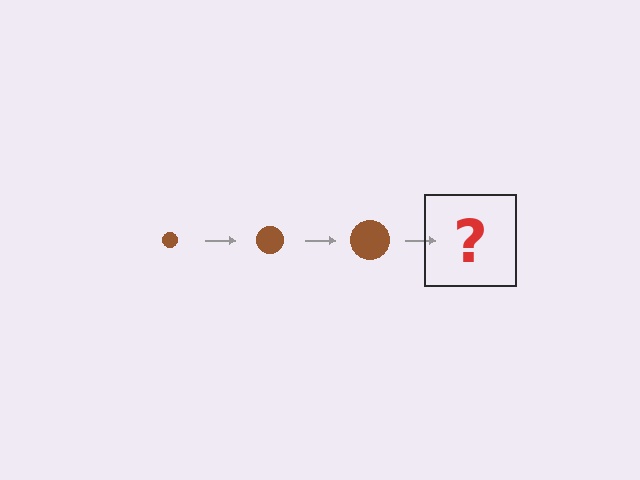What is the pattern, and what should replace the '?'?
The pattern is that the circle gets progressively larger each step. The '?' should be a brown circle, larger than the previous one.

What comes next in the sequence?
The next element should be a brown circle, larger than the previous one.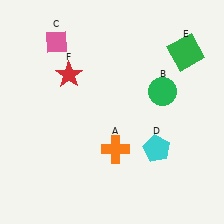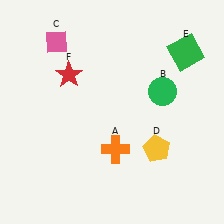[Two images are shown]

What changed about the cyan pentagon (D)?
In Image 1, D is cyan. In Image 2, it changed to yellow.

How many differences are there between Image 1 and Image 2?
There is 1 difference between the two images.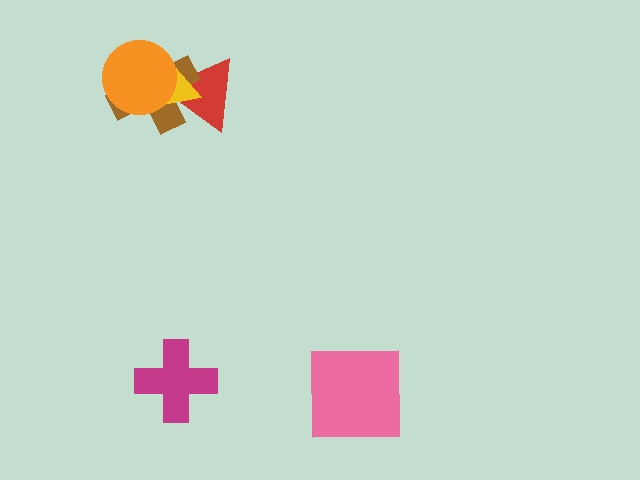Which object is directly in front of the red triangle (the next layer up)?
The brown cross is directly in front of the red triangle.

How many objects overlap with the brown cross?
3 objects overlap with the brown cross.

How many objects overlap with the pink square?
0 objects overlap with the pink square.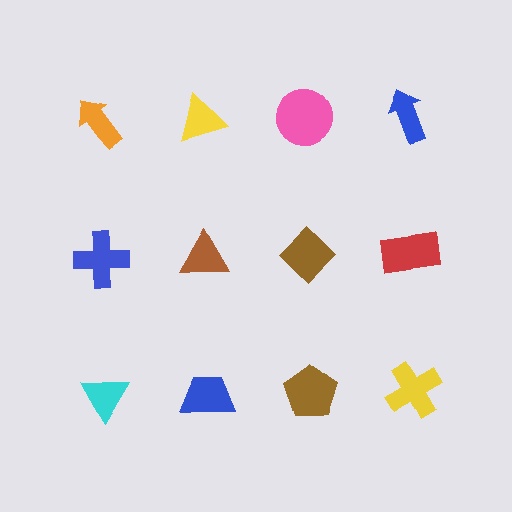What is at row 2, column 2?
A brown triangle.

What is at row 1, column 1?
An orange arrow.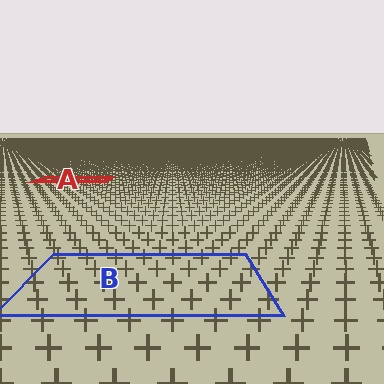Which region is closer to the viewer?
Region B is closer. The texture elements there are larger and more spread out.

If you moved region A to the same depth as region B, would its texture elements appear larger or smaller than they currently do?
They would appear larger. At a closer depth, the same texture elements are projected at a bigger on-screen size.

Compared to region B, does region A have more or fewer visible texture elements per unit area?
Region A has more texture elements per unit area — they are packed more densely because it is farther away.